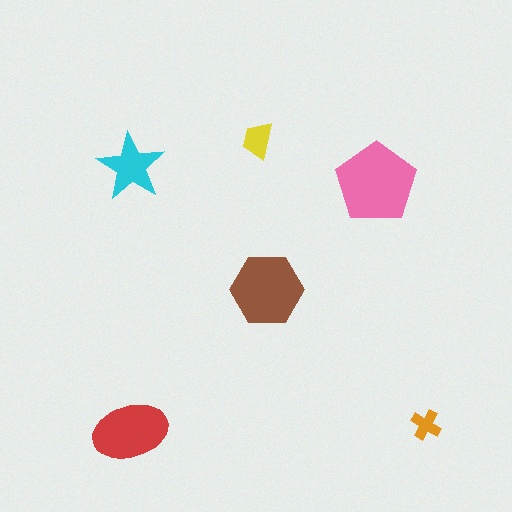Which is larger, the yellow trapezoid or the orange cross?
The yellow trapezoid.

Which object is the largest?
The pink pentagon.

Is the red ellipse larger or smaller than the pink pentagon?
Smaller.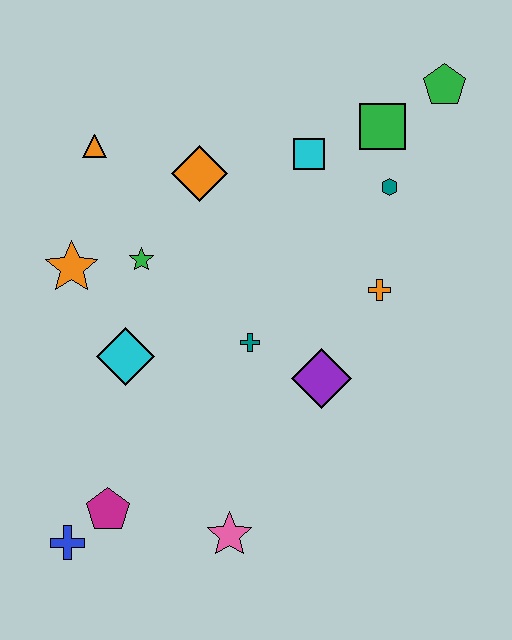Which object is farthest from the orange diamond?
The blue cross is farthest from the orange diamond.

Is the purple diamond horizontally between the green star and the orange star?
No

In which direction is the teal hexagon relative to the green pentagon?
The teal hexagon is below the green pentagon.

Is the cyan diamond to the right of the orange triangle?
Yes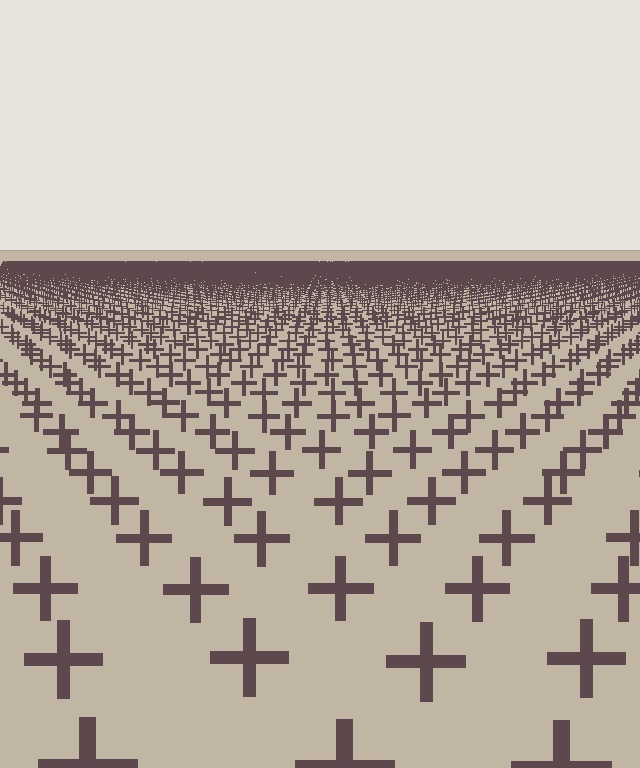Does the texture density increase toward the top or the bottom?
Density increases toward the top.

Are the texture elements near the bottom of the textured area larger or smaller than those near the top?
Larger. Near the bottom, elements are closer to the viewer and appear at a bigger on-screen size.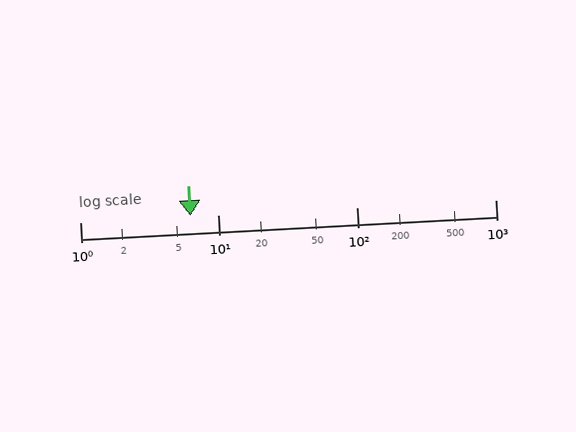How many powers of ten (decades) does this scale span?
The scale spans 3 decades, from 1 to 1000.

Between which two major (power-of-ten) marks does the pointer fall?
The pointer is between 1 and 10.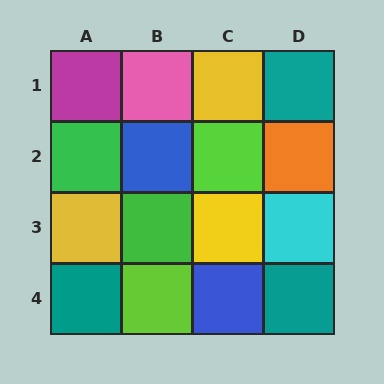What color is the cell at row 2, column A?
Green.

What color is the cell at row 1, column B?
Pink.